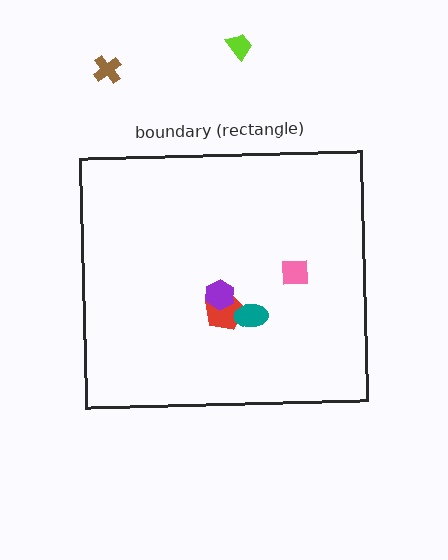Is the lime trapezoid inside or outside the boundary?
Outside.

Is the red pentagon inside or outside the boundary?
Inside.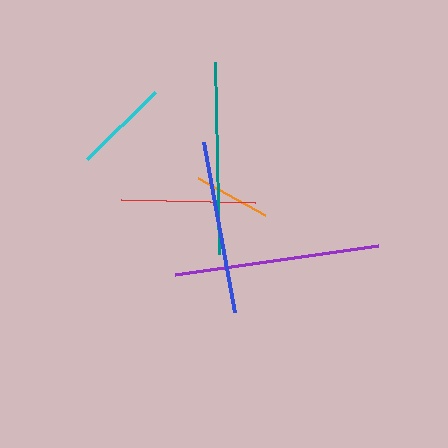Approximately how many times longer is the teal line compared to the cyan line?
The teal line is approximately 2.0 times the length of the cyan line.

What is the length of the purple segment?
The purple segment is approximately 206 pixels long.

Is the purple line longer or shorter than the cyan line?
The purple line is longer than the cyan line.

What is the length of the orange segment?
The orange segment is approximately 76 pixels long.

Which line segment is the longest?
The purple line is the longest at approximately 206 pixels.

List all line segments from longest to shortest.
From longest to shortest: purple, teal, blue, red, cyan, orange.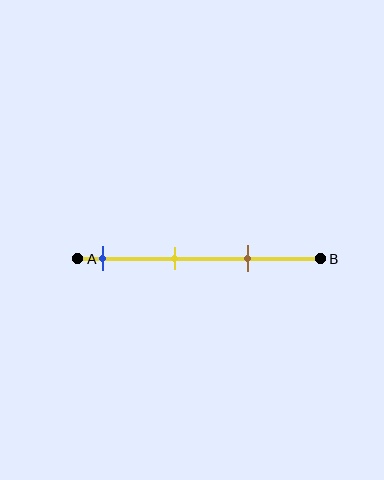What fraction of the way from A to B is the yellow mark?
The yellow mark is approximately 40% (0.4) of the way from A to B.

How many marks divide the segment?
There are 3 marks dividing the segment.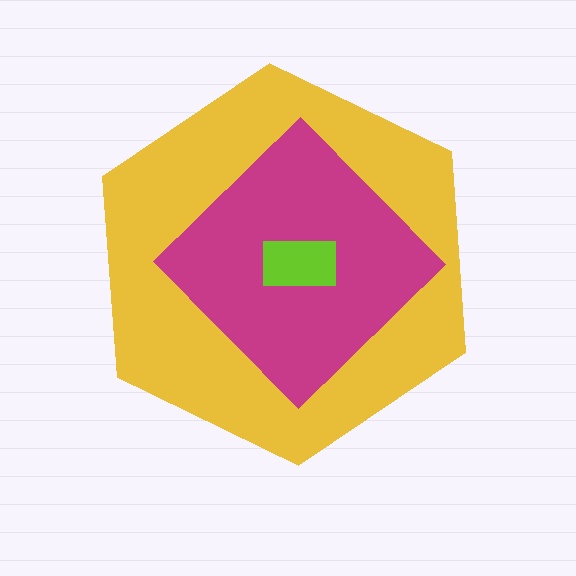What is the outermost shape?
The yellow hexagon.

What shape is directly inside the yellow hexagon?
The magenta diamond.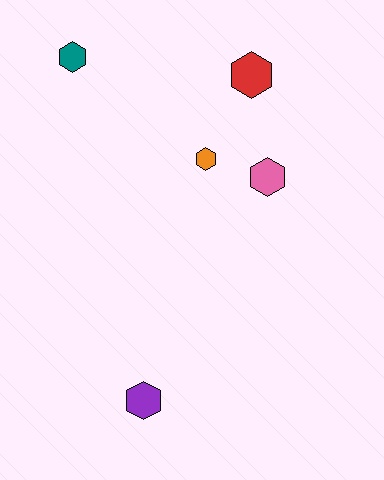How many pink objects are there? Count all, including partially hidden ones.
There is 1 pink object.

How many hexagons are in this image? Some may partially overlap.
There are 5 hexagons.